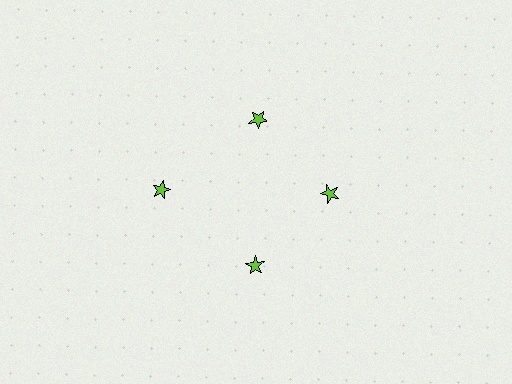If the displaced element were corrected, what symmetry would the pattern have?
It would have 4-fold rotational symmetry — the pattern would map onto itself every 90 degrees.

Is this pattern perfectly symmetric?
No. The 4 lime stars are arranged in a ring, but one element near the 9 o'clock position is pushed outward from the center, breaking the 4-fold rotational symmetry.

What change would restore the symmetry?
The symmetry would be restored by moving it inward, back onto the ring so that all 4 stars sit at equal angles and equal distance from the center.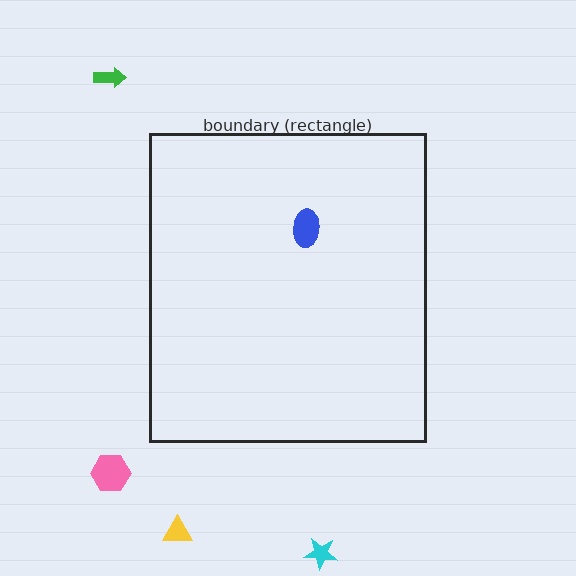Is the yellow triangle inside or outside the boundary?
Outside.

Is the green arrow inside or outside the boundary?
Outside.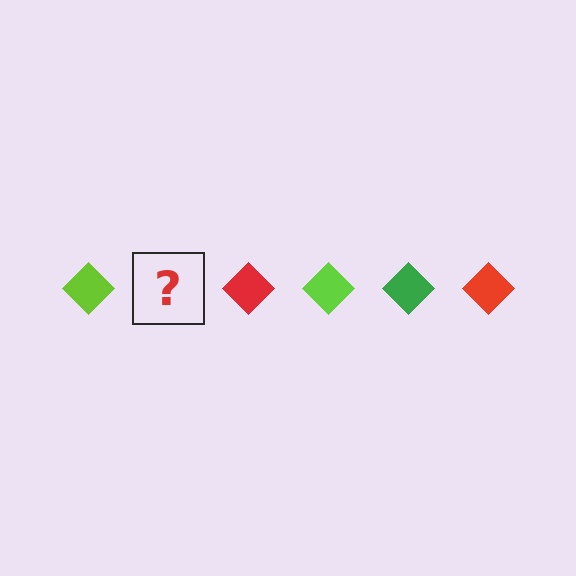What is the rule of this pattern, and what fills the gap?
The rule is that the pattern cycles through lime, green, red diamonds. The gap should be filled with a green diamond.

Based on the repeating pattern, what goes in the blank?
The blank should be a green diamond.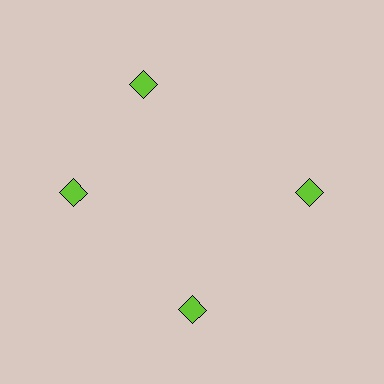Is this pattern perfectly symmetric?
No. The 4 lime diamonds are arranged in a ring, but one element near the 12 o'clock position is rotated out of alignment along the ring, breaking the 4-fold rotational symmetry.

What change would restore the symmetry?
The symmetry would be restored by rotating it back into even spacing with its neighbors so that all 4 diamonds sit at equal angles and equal distance from the center.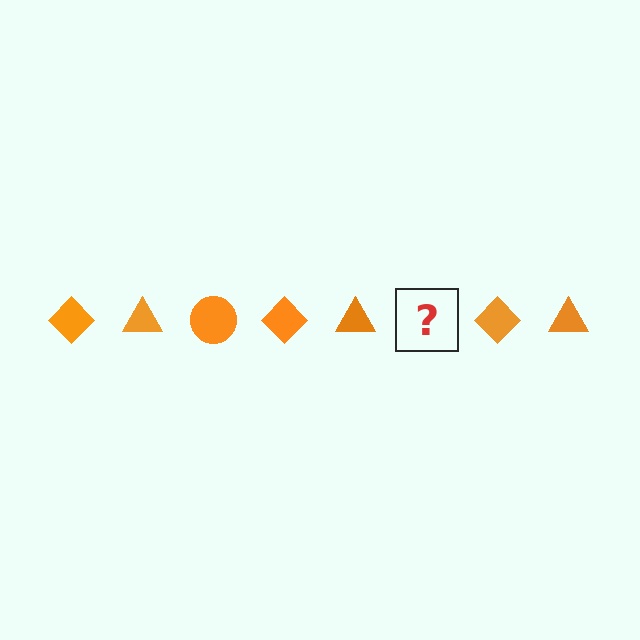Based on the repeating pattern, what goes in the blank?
The blank should be an orange circle.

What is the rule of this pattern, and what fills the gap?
The rule is that the pattern cycles through diamond, triangle, circle shapes in orange. The gap should be filled with an orange circle.